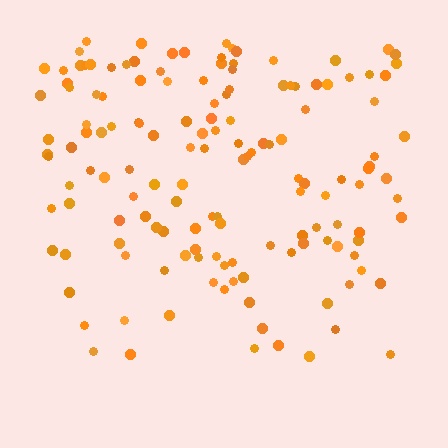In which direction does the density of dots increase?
From bottom to top, with the top side densest.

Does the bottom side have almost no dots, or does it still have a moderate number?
Still a moderate number, just noticeably fewer than the top.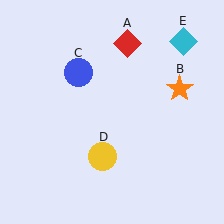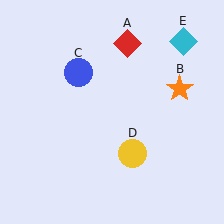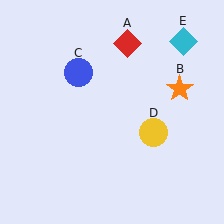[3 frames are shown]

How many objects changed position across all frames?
1 object changed position: yellow circle (object D).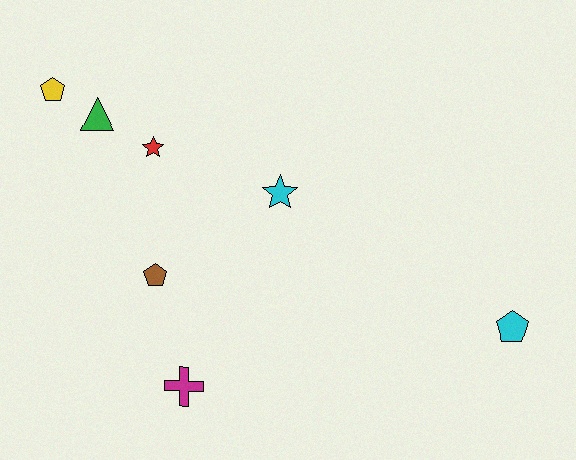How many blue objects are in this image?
There are no blue objects.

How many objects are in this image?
There are 7 objects.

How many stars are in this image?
There are 2 stars.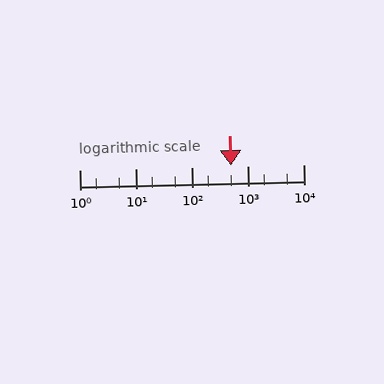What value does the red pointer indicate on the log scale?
The pointer indicates approximately 510.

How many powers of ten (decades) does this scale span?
The scale spans 4 decades, from 1 to 10000.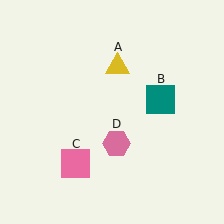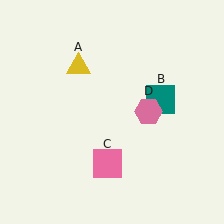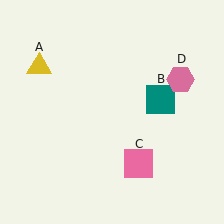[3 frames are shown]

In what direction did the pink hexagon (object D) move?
The pink hexagon (object D) moved up and to the right.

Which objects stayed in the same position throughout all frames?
Teal square (object B) remained stationary.